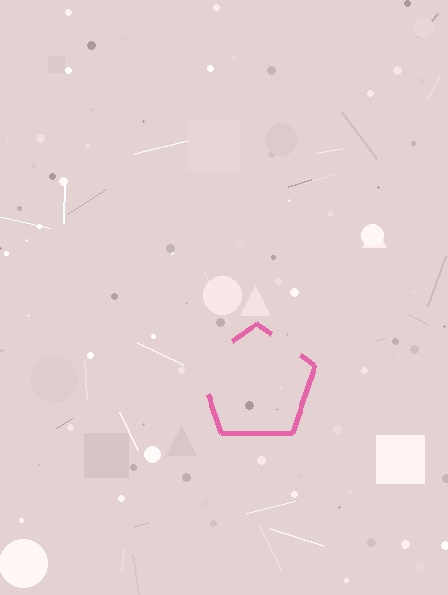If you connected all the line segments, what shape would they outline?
They would outline a pentagon.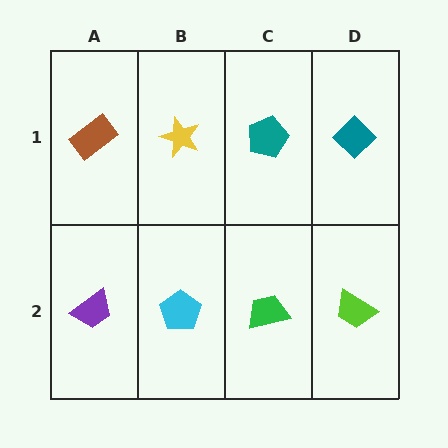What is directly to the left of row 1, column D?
A teal pentagon.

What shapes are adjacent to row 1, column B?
A cyan pentagon (row 2, column B), a brown rectangle (row 1, column A), a teal pentagon (row 1, column C).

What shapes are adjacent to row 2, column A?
A brown rectangle (row 1, column A), a cyan pentagon (row 2, column B).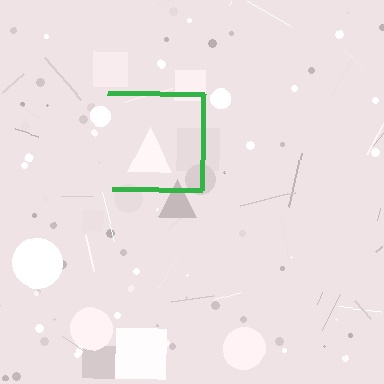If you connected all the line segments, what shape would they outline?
They would outline a square.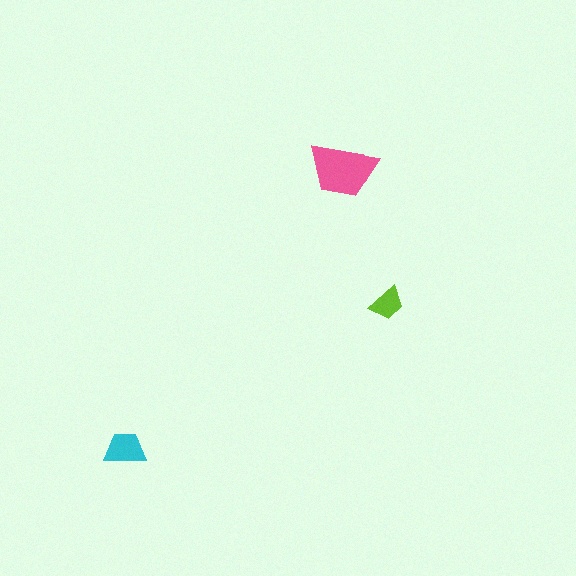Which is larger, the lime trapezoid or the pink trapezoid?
The pink one.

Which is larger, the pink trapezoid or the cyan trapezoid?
The pink one.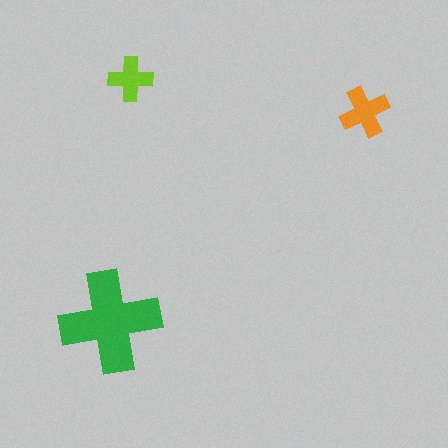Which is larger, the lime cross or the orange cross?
The orange one.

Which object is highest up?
The lime cross is topmost.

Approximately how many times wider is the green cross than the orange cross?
About 2 times wider.